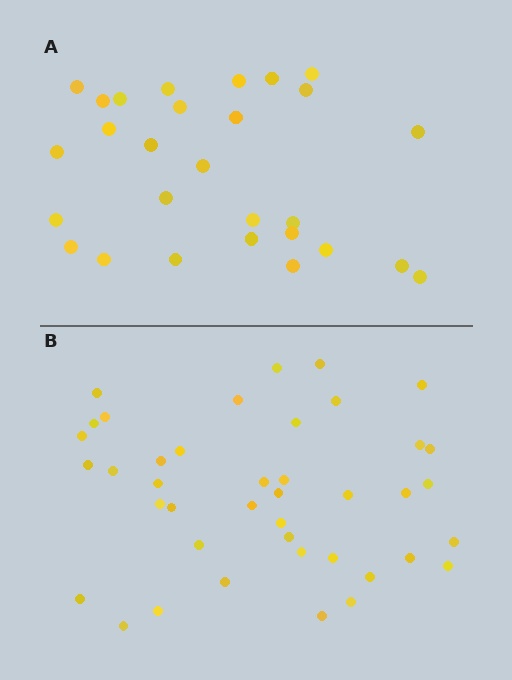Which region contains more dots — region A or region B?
Region B (the bottom region) has more dots.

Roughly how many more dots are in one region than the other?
Region B has approximately 15 more dots than region A.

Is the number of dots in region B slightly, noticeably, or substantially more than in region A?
Region B has substantially more. The ratio is roughly 1.5 to 1.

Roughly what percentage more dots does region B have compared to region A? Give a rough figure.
About 45% more.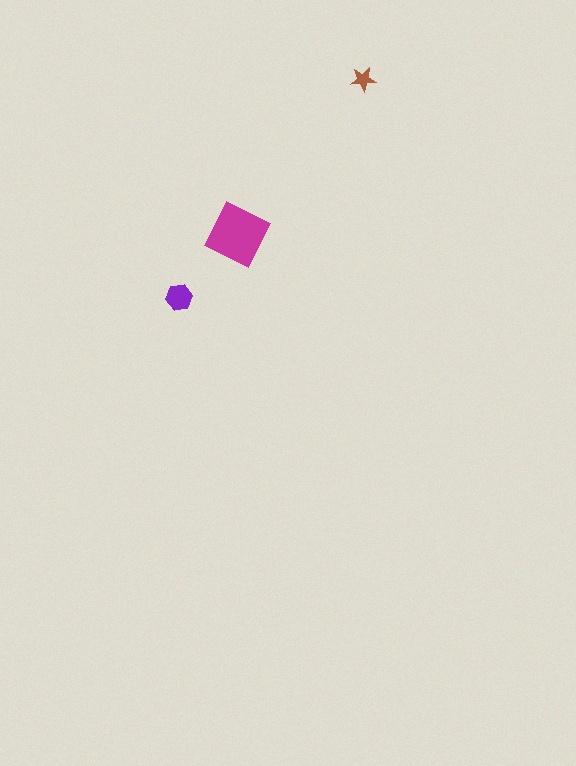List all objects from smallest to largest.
The brown star, the purple hexagon, the magenta square.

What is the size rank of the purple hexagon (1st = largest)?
2nd.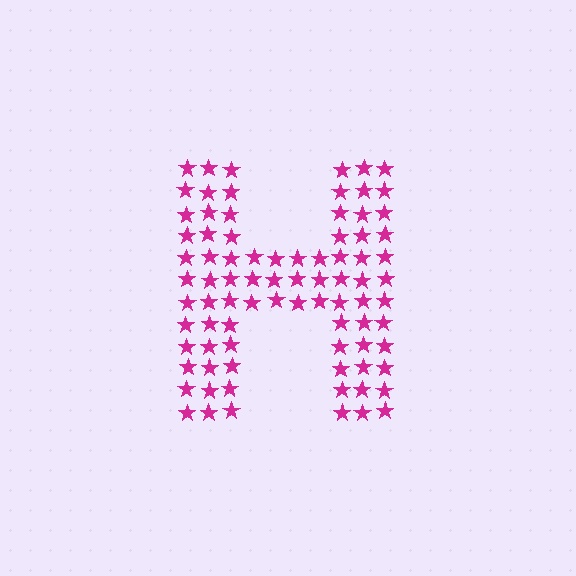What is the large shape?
The large shape is the letter H.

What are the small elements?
The small elements are stars.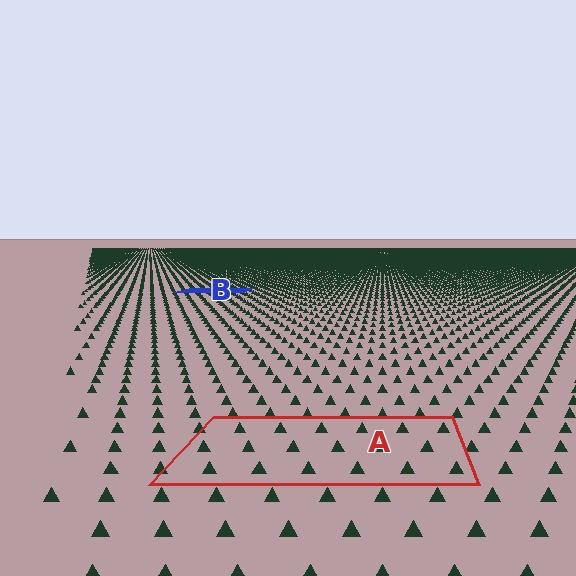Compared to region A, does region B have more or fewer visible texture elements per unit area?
Region B has more texture elements per unit area — they are packed more densely because it is farther away.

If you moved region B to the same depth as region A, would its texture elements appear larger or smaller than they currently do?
They would appear larger. At a closer depth, the same texture elements are projected at a bigger on-screen size.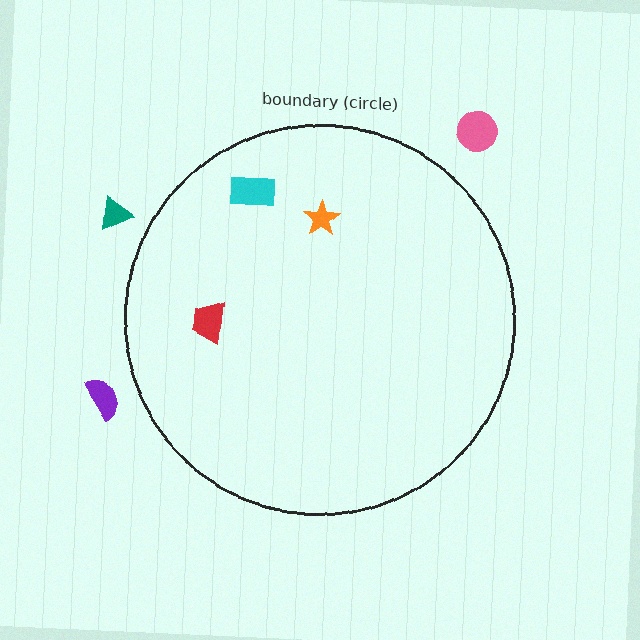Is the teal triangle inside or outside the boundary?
Outside.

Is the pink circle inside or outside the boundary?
Outside.